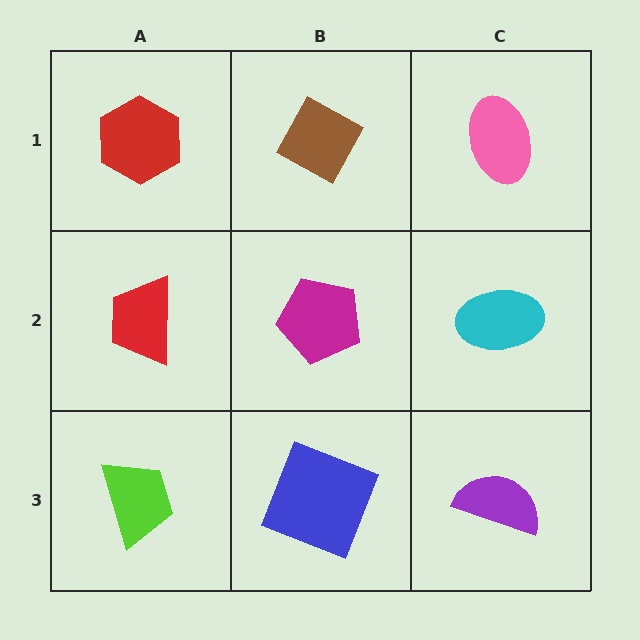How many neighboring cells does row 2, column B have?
4.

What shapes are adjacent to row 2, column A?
A red hexagon (row 1, column A), a lime trapezoid (row 3, column A), a magenta pentagon (row 2, column B).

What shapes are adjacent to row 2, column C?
A pink ellipse (row 1, column C), a purple semicircle (row 3, column C), a magenta pentagon (row 2, column B).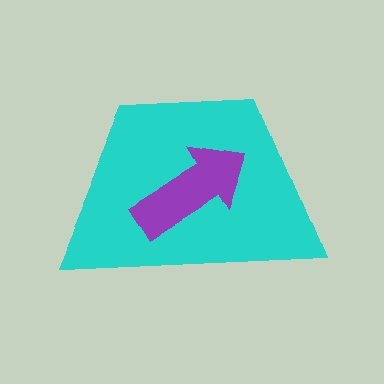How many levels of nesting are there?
2.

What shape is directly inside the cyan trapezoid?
The purple arrow.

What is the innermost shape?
The purple arrow.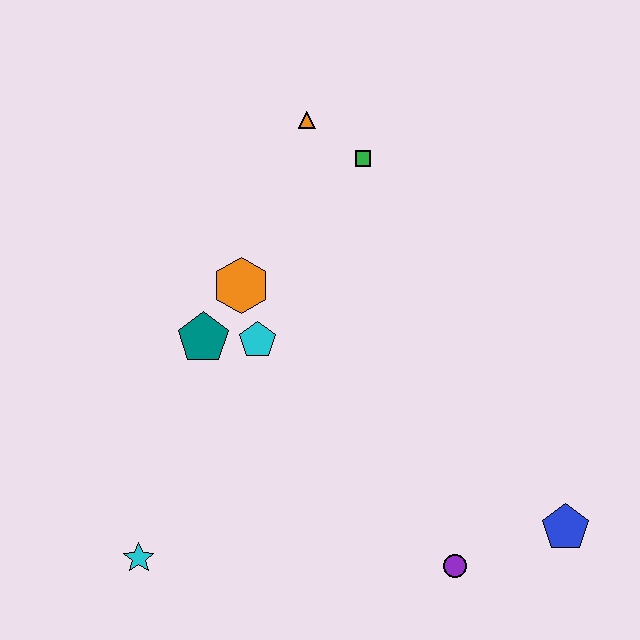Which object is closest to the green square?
The orange triangle is closest to the green square.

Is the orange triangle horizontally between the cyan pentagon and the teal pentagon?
No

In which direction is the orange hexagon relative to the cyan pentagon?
The orange hexagon is above the cyan pentagon.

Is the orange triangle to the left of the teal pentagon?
No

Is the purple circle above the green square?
No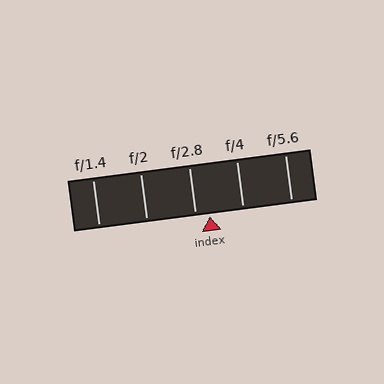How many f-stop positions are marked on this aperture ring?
There are 5 f-stop positions marked.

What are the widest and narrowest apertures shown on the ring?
The widest aperture shown is f/1.4 and the narrowest is f/5.6.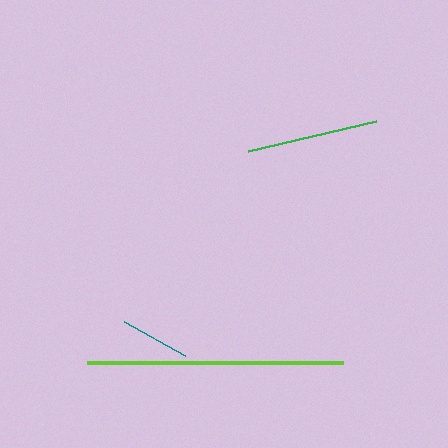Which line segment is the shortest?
The teal line is the shortest at approximately 70 pixels.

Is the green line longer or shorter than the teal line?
The green line is longer than the teal line.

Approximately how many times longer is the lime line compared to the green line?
The lime line is approximately 1.9 times the length of the green line.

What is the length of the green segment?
The green segment is approximately 132 pixels long.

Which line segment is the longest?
The lime line is the longest at approximately 256 pixels.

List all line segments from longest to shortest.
From longest to shortest: lime, green, teal.